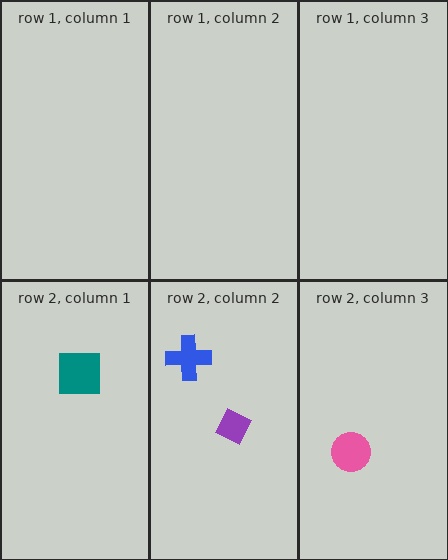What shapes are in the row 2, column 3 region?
The pink circle.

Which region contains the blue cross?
The row 2, column 2 region.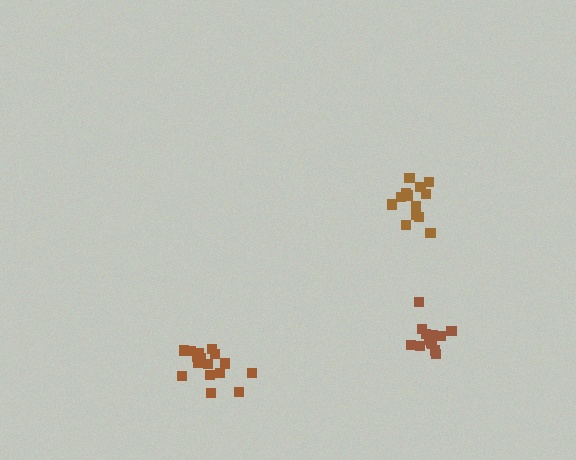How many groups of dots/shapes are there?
There are 3 groups.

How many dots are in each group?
Group 1: 13 dots, Group 2: 17 dots, Group 3: 13 dots (43 total).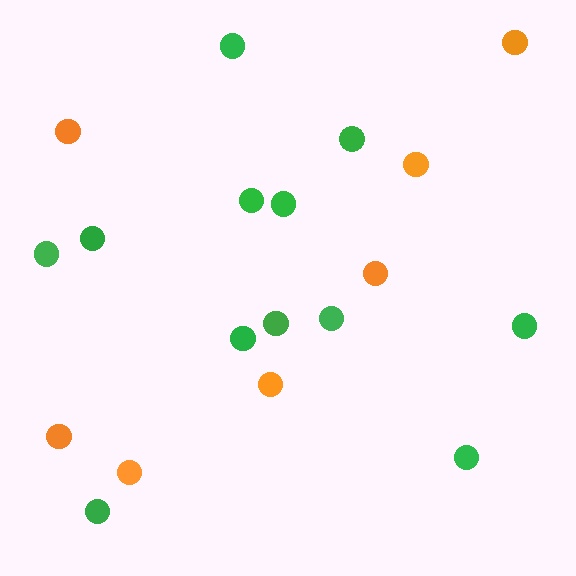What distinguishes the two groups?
There are 2 groups: one group of green circles (12) and one group of orange circles (7).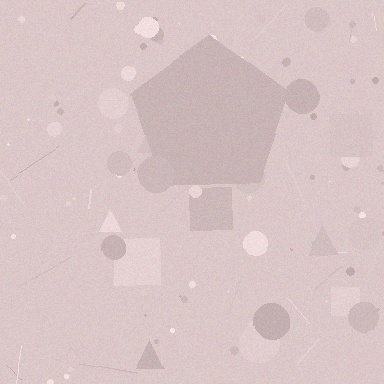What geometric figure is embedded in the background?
A pentagon is embedded in the background.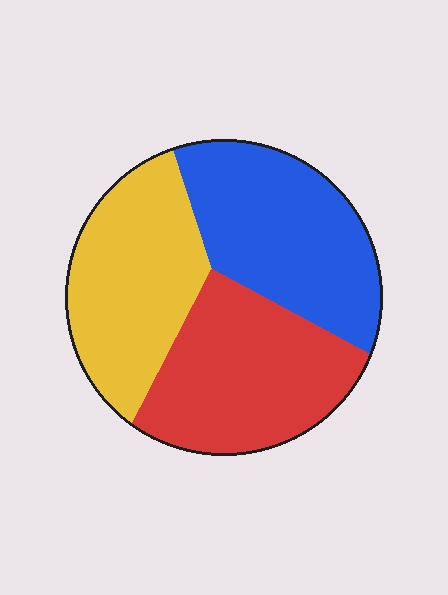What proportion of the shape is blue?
Blue covers around 35% of the shape.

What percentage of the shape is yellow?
Yellow covers 32% of the shape.